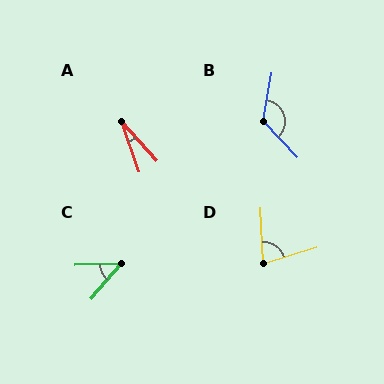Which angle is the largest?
B, at approximately 126 degrees.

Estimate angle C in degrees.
Approximately 48 degrees.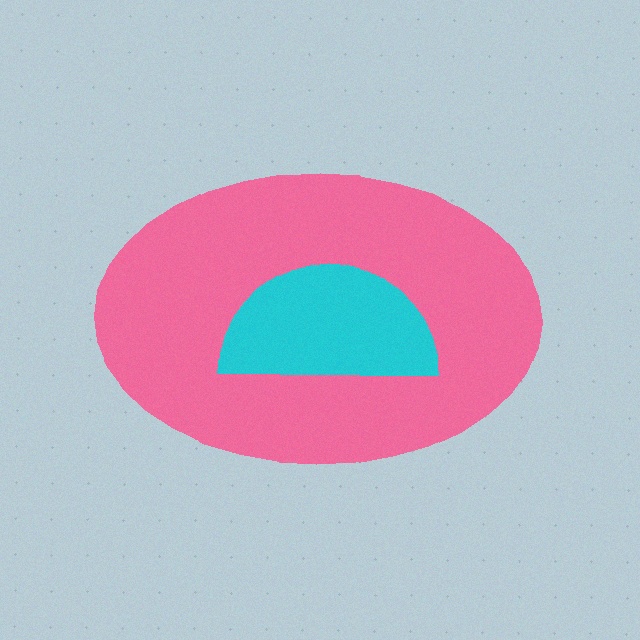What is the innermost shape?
The cyan semicircle.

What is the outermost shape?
The pink ellipse.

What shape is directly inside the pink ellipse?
The cyan semicircle.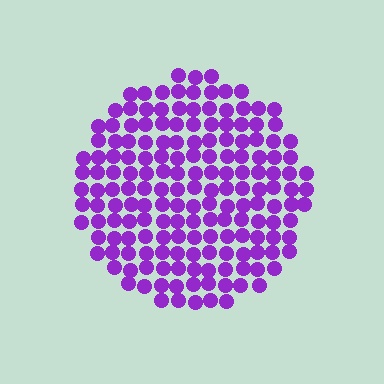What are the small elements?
The small elements are circles.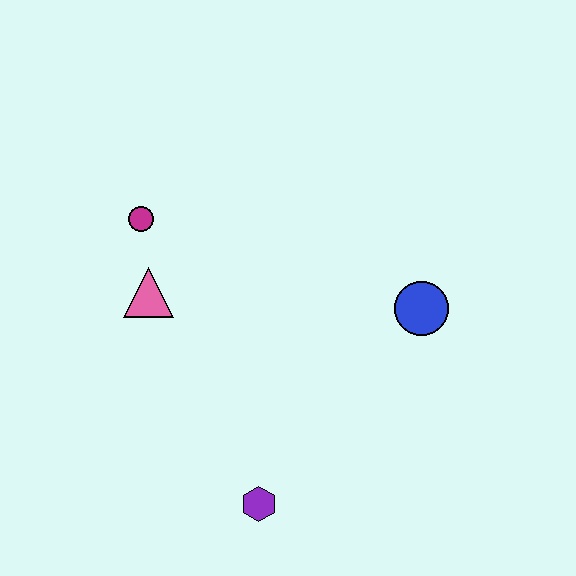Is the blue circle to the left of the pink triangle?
No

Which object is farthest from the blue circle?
The magenta circle is farthest from the blue circle.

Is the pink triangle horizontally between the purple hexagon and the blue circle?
No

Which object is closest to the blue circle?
The purple hexagon is closest to the blue circle.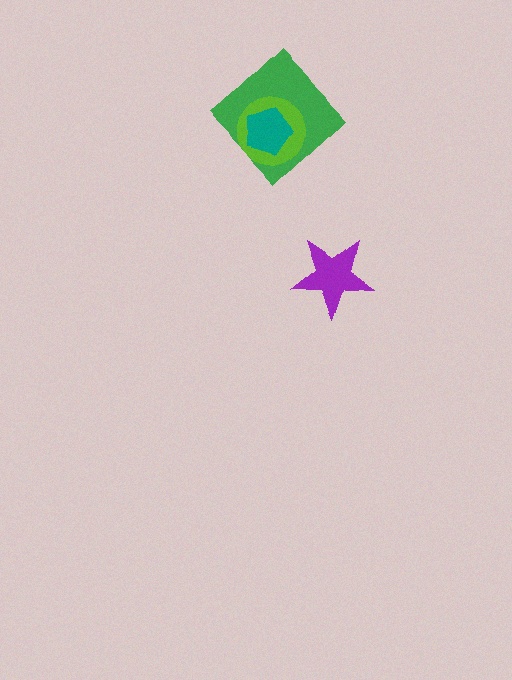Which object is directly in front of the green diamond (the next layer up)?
The lime circle is directly in front of the green diamond.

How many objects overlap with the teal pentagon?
2 objects overlap with the teal pentagon.